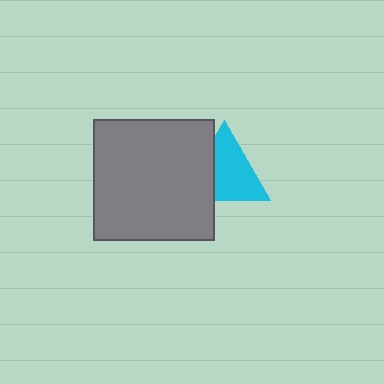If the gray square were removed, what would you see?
You would see the complete cyan triangle.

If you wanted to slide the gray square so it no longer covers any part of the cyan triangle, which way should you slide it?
Slide it left — that is the most direct way to separate the two shapes.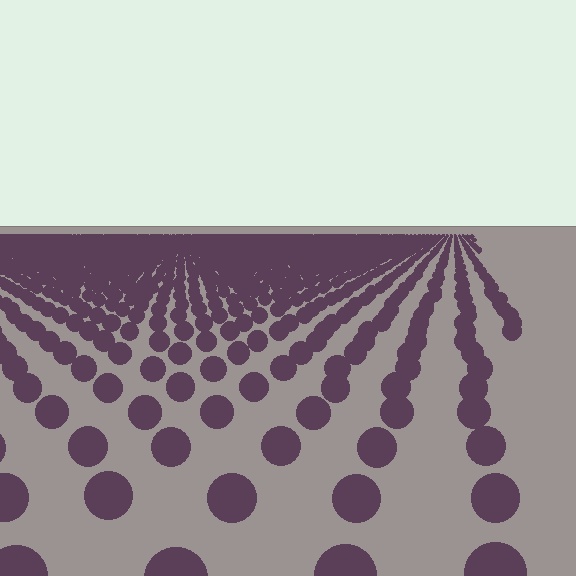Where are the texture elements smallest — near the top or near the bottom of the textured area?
Near the top.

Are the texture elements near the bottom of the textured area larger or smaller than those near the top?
Larger. Near the bottom, elements are closer to the viewer and appear at a bigger on-screen size.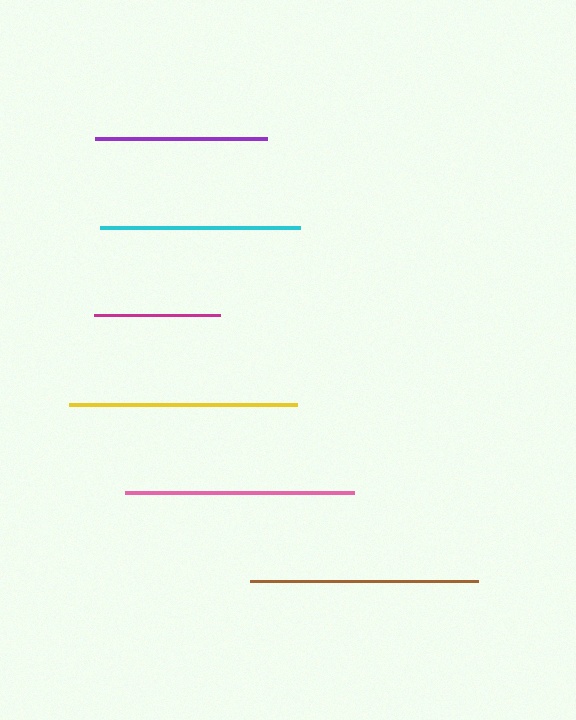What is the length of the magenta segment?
The magenta segment is approximately 126 pixels long.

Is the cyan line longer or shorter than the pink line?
The pink line is longer than the cyan line.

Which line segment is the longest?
The pink line is the longest at approximately 229 pixels.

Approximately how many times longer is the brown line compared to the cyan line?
The brown line is approximately 1.1 times the length of the cyan line.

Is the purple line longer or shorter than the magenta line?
The purple line is longer than the magenta line.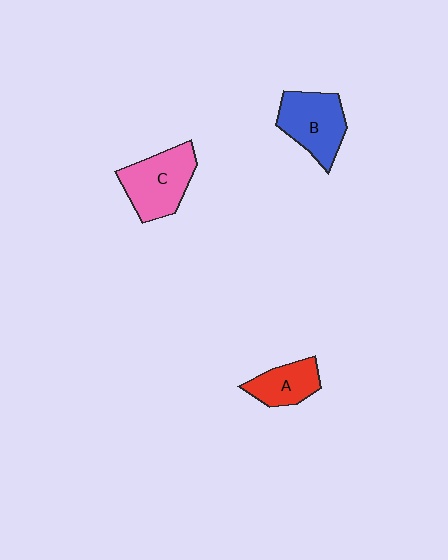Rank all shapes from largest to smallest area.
From largest to smallest: C (pink), B (blue), A (red).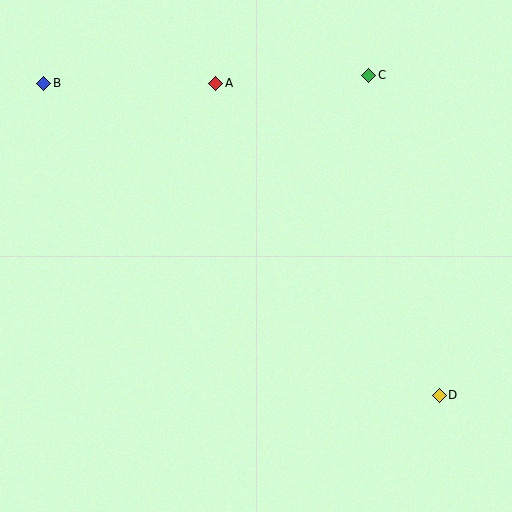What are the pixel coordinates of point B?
Point B is at (44, 83).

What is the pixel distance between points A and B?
The distance between A and B is 172 pixels.